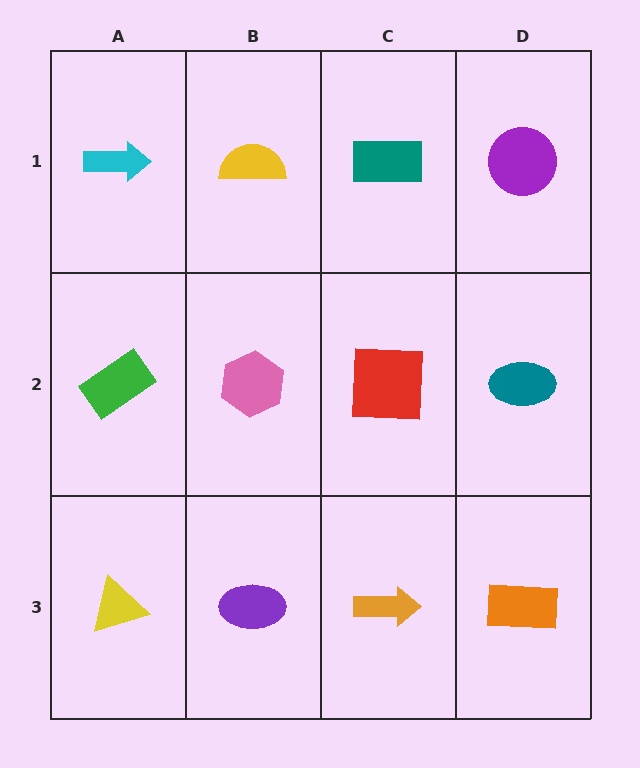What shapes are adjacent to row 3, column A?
A green rectangle (row 2, column A), a purple ellipse (row 3, column B).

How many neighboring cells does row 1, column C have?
3.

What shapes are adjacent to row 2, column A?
A cyan arrow (row 1, column A), a yellow triangle (row 3, column A), a pink hexagon (row 2, column B).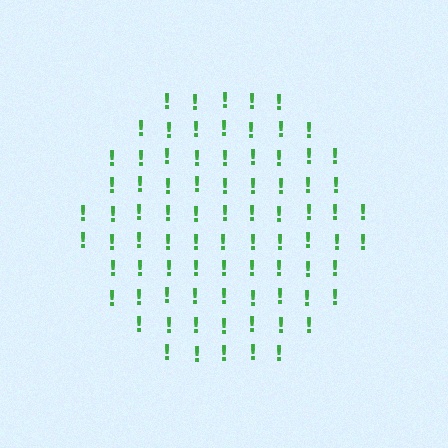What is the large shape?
The large shape is a circle.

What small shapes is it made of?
It is made of small exclamation marks.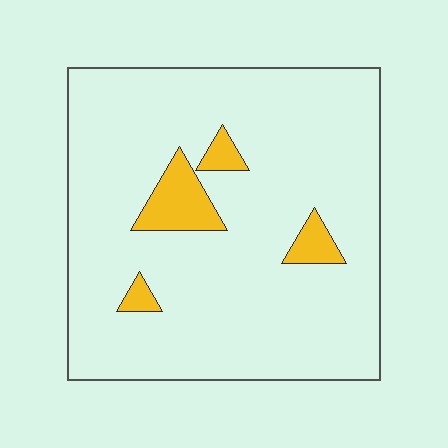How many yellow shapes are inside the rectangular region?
4.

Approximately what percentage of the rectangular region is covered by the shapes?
Approximately 10%.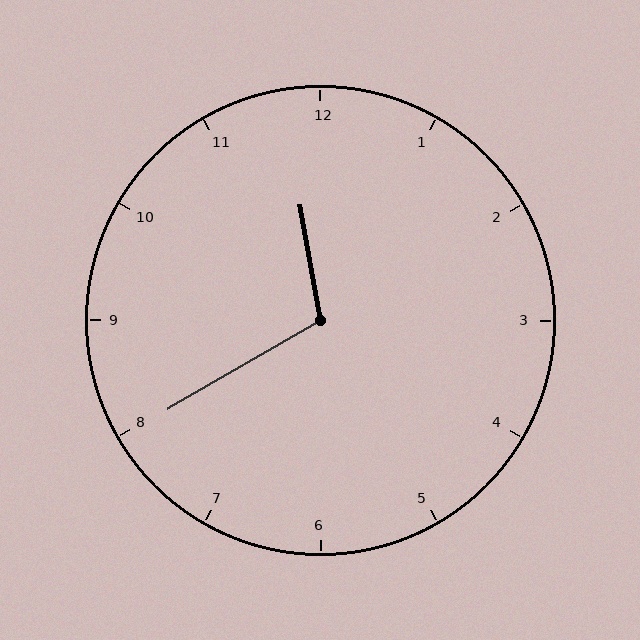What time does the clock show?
11:40.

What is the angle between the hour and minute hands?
Approximately 110 degrees.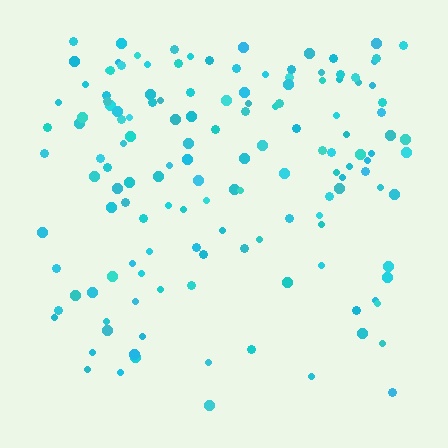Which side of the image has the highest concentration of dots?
The top.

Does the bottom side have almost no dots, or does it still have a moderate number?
Still a moderate number, just noticeably fewer than the top.